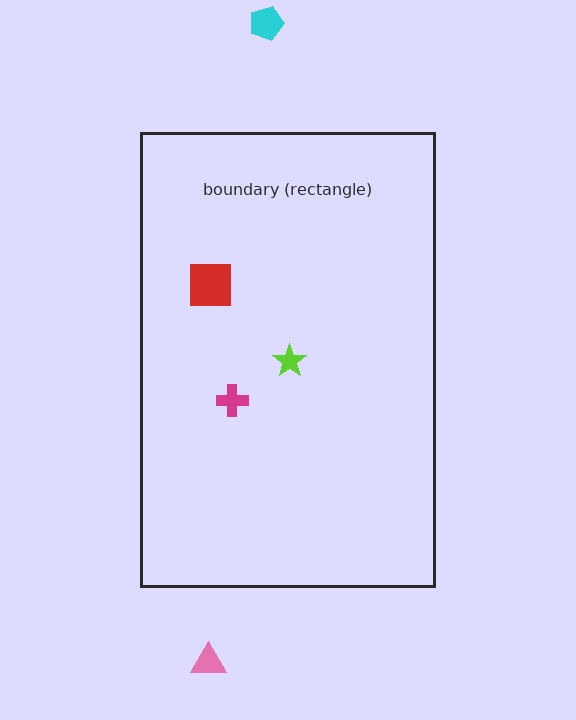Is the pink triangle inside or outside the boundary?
Outside.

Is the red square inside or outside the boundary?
Inside.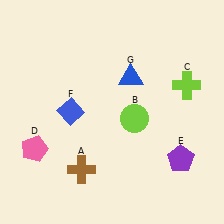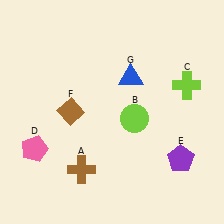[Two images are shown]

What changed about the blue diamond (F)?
In Image 1, F is blue. In Image 2, it changed to brown.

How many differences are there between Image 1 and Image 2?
There is 1 difference between the two images.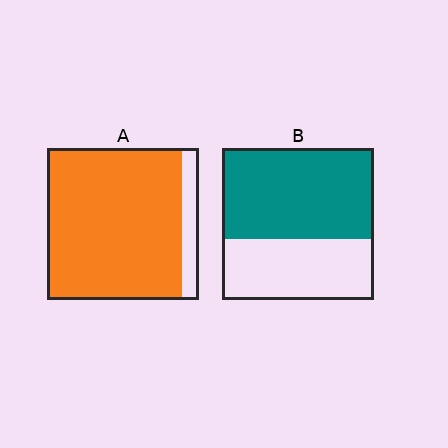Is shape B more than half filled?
Yes.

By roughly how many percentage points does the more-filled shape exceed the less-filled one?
By roughly 30 percentage points (A over B).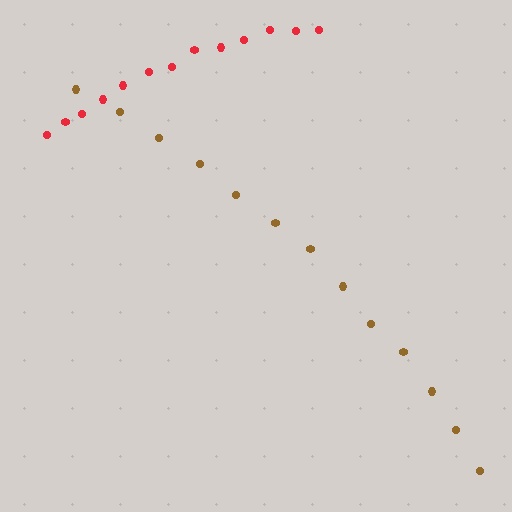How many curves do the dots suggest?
There are 2 distinct paths.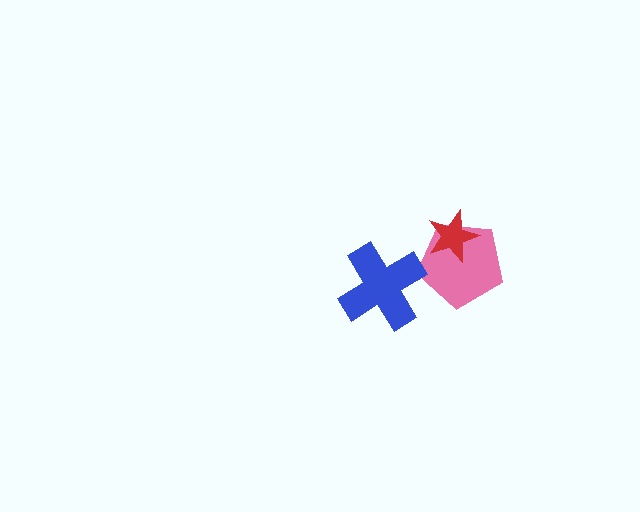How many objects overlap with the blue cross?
0 objects overlap with the blue cross.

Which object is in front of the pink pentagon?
The red star is in front of the pink pentagon.